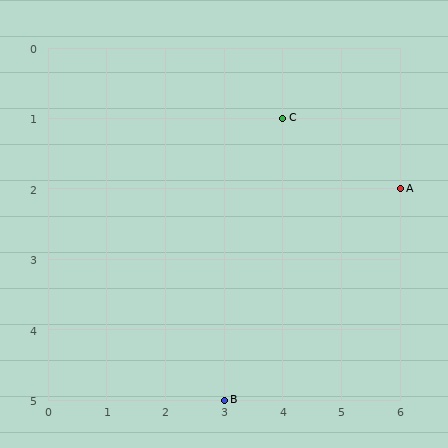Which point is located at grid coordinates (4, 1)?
Point C is at (4, 1).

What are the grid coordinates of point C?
Point C is at grid coordinates (4, 1).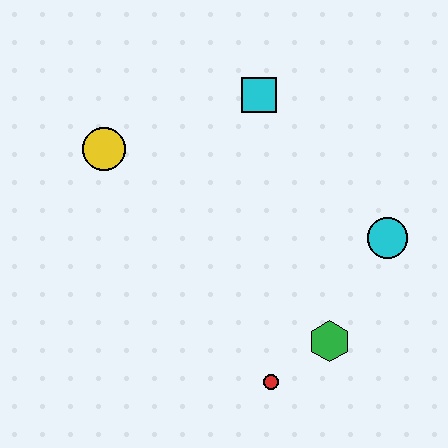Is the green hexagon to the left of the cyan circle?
Yes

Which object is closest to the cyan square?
The yellow circle is closest to the cyan square.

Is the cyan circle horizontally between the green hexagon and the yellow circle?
No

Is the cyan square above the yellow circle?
Yes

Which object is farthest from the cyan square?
The red circle is farthest from the cyan square.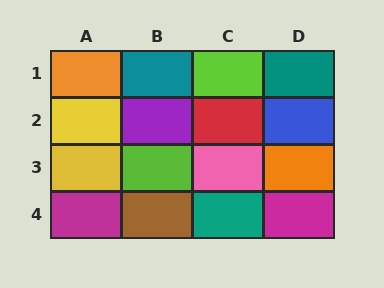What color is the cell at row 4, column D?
Magenta.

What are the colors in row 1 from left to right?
Orange, teal, lime, teal.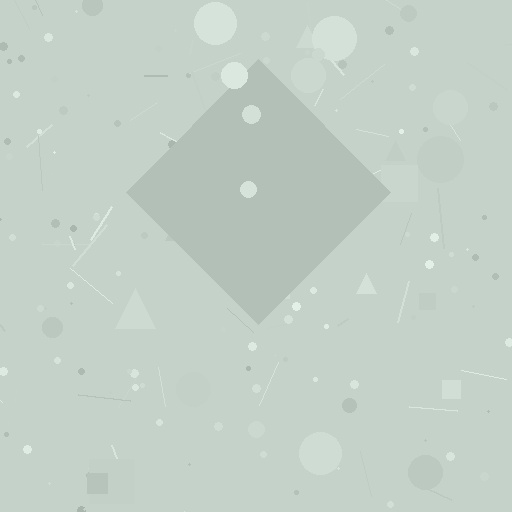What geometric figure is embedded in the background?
A diamond is embedded in the background.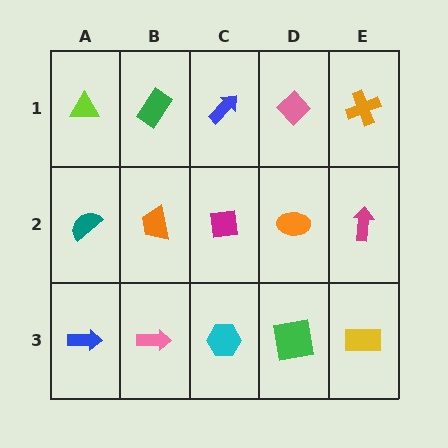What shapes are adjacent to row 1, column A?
A teal semicircle (row 2, column A), a green rectangle (row 1, column B).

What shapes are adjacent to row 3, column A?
A teal semicircle (row 2, column A), a pink arrow (row 3, column B).